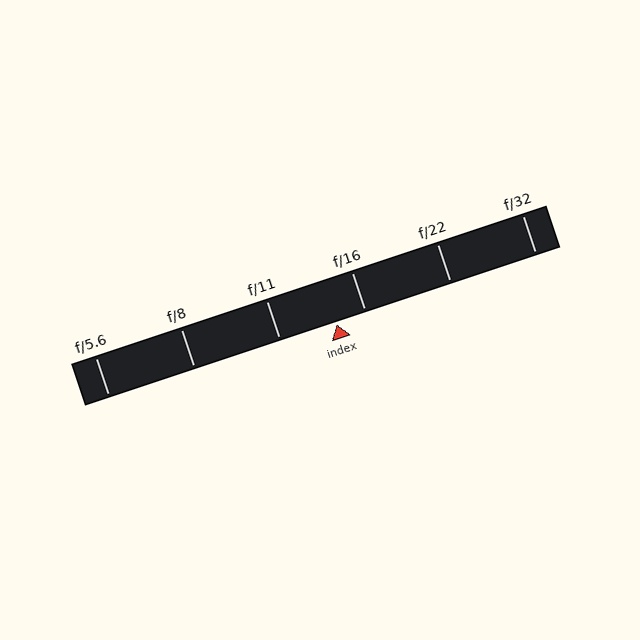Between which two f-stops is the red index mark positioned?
The index mark is between f/11 and f/16.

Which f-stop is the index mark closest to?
The index mark is closest to f/16.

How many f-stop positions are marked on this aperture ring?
There are 6 f-stop positions marked.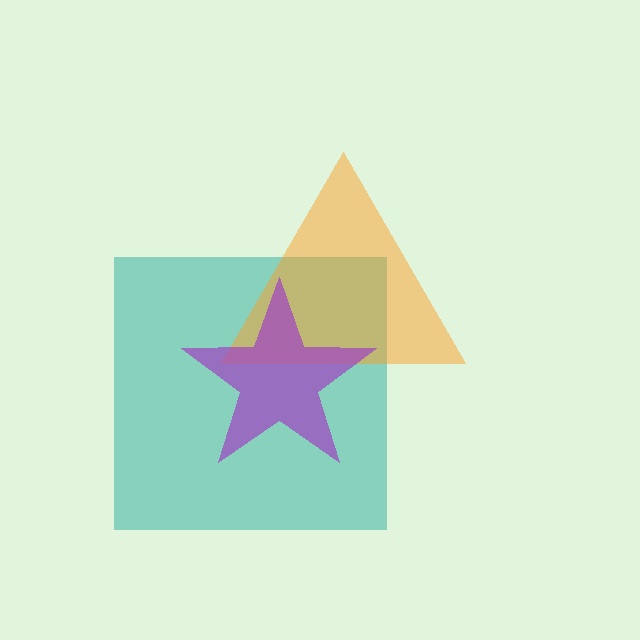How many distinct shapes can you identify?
There are 3 distinct shapes: a teal square, an orange triangle, a purple star.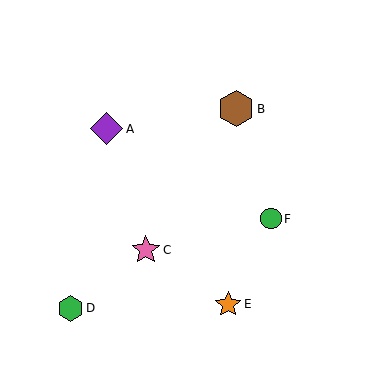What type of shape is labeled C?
Shape C is a pink star.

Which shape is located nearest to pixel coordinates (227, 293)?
The orange star (labeled E) at (228, 304) is nearest to that location.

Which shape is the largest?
The brown hexagon (labeled B) is the largest.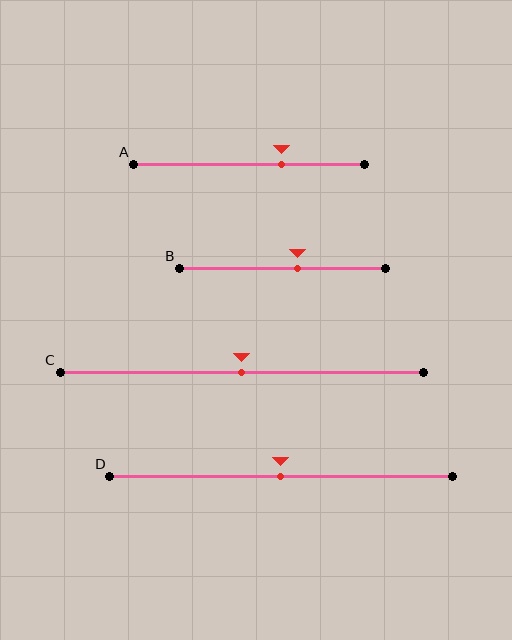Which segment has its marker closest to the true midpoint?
Segment C has its marker closest to the true midpoint.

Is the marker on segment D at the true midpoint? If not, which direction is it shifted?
Yes, the marker on segment D is at the true midpoint.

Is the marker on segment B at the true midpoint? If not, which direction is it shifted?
No, the marker on segment B is shifted to the right by about 7% of the segment length.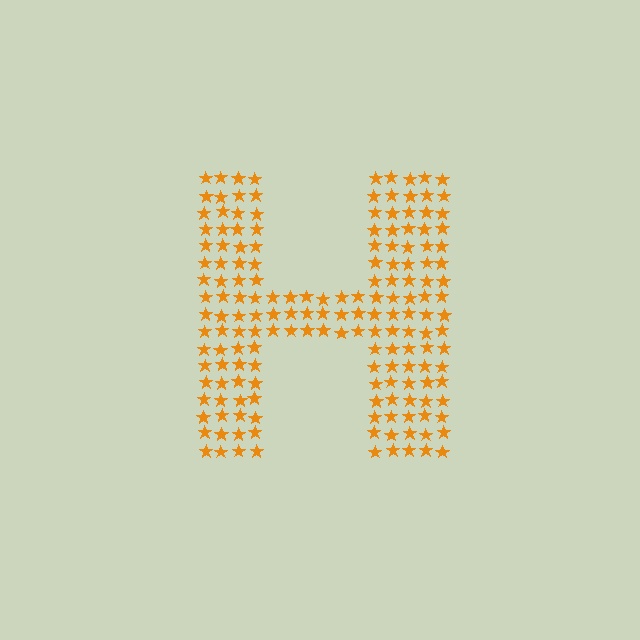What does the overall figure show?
The overall figure shows the letter H.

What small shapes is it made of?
It is made of small stars.